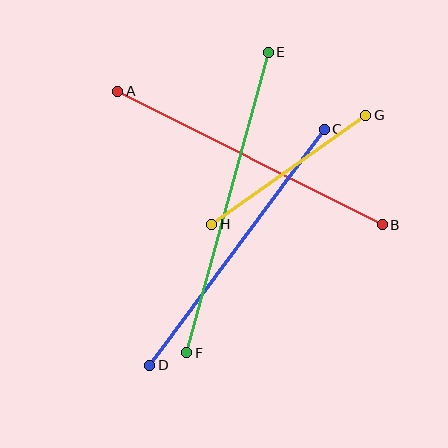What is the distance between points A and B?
The distance is approximately 296 pixels.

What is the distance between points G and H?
The distance is approximately 188 pixels.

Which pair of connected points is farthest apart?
Points E and F are farthest apart.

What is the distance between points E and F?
The distance is approximately 311 pixels.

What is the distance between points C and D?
The distance is approximately 294 pixels.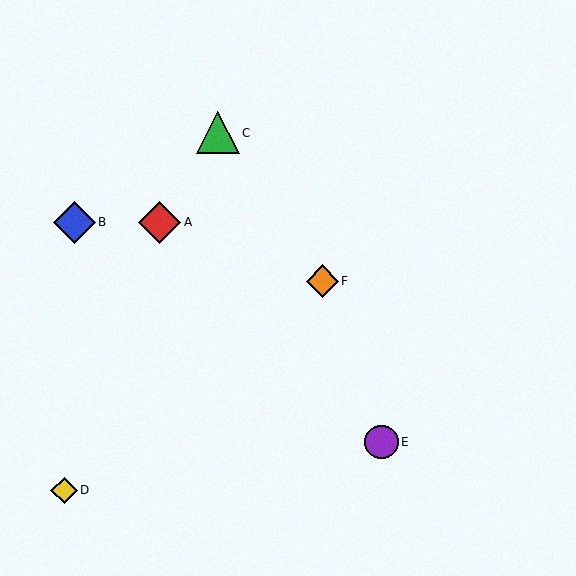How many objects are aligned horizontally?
2 objects (A, B) are aligned horizontally.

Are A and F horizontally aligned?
No, A is at y≈222 and F is at y≈281.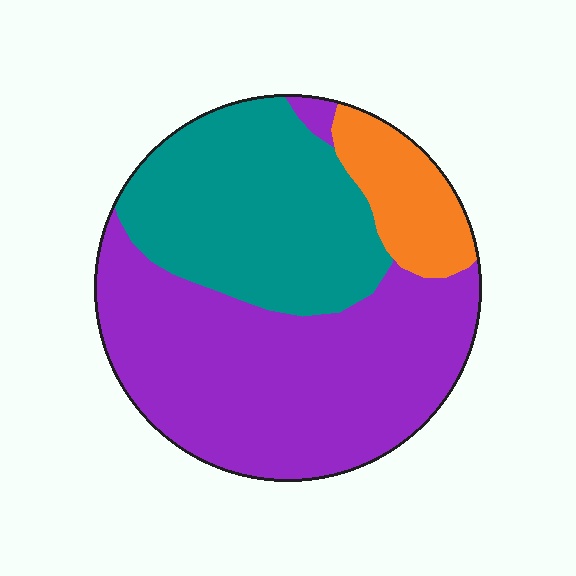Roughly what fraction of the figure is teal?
Teal takes up about one third (1/3) of the figure.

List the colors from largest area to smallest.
From largest to smallest: purple, teal, orange.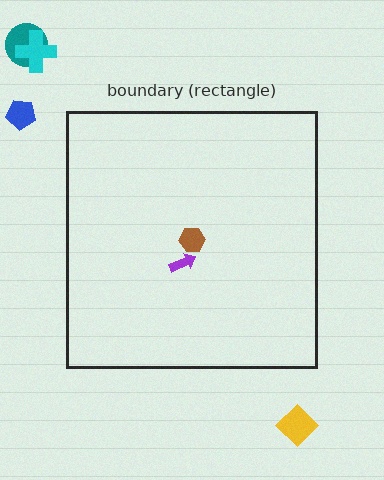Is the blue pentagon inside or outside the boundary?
Outside.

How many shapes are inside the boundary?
2 inside, 4 outside.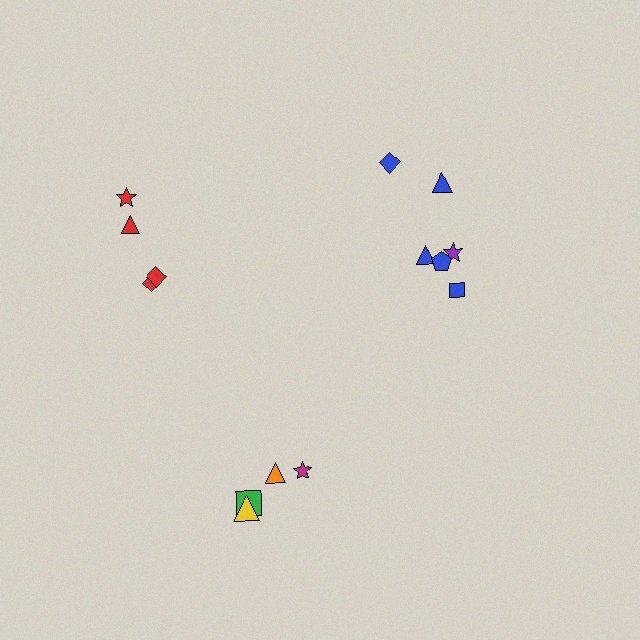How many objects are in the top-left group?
There are 4 objects.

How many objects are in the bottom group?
There are 4 objects.